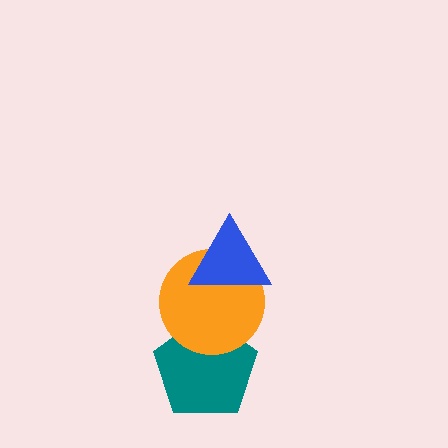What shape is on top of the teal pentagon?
The orange circle is on top of the teal pentagon.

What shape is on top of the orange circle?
The blue triangle is on top of the orange circle.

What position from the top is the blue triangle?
The blue triangle is 1st from the top.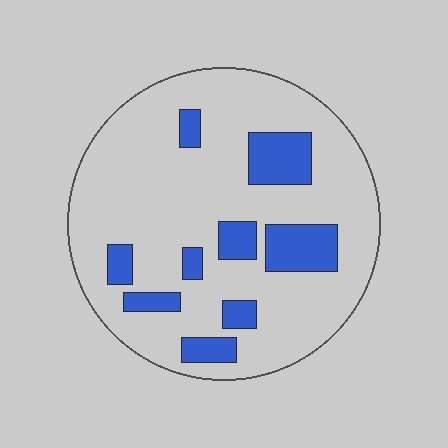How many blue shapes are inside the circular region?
9.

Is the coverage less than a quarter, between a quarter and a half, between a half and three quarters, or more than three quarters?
Less than a quarter.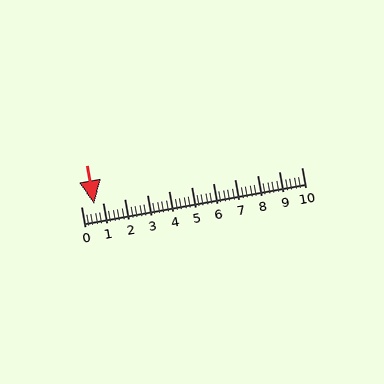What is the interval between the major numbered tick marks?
The major tick marks are spaced 1 units apart.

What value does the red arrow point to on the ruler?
The red arrow points to approximately 0.6.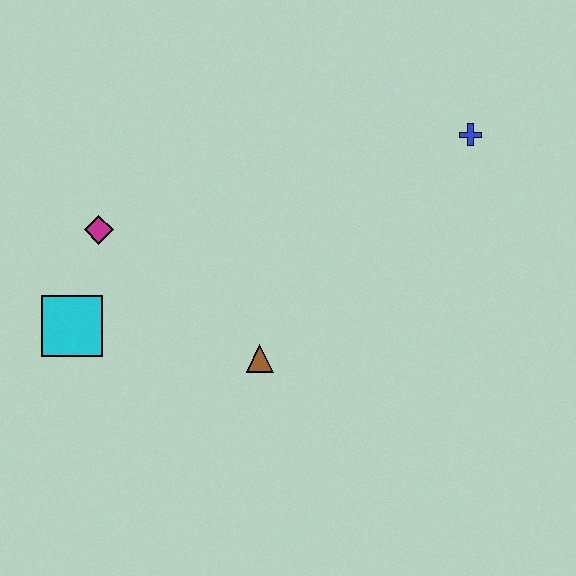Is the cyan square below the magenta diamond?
Yes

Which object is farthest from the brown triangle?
The blue cross is farthest from the brown triangle.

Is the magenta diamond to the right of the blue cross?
No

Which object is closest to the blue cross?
The brown triangle is closest to the blue cross.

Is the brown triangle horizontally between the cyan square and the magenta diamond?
No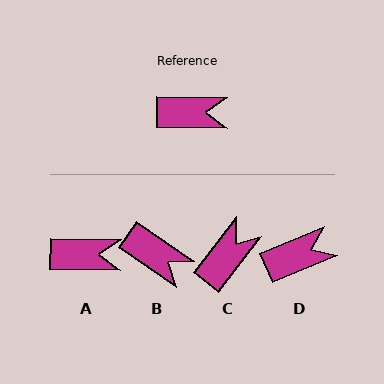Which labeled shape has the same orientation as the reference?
A.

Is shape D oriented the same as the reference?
No, it is off by about 23 degrees.